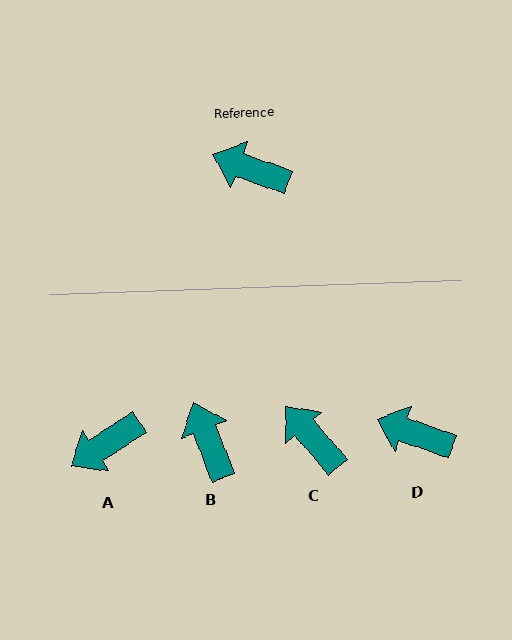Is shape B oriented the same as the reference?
No, it is off by about 48 degrees.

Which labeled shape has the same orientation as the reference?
D.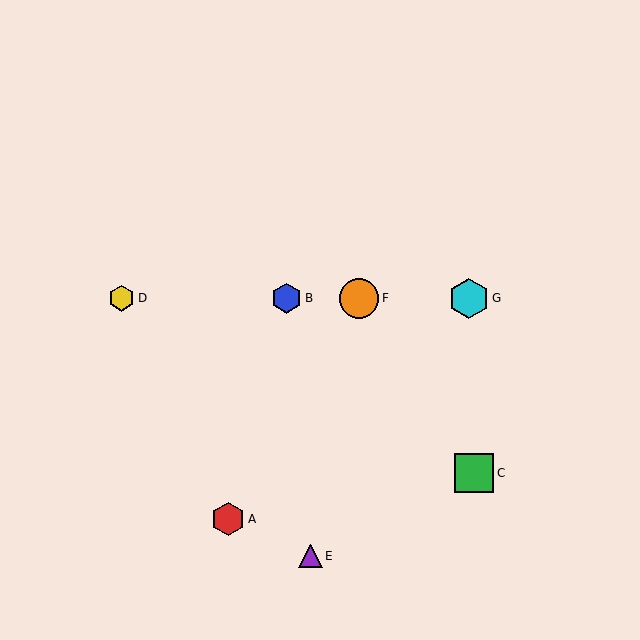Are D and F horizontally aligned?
Yes, both are at y≈298.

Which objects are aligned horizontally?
Objects B, D, F, G are aligned horizontally.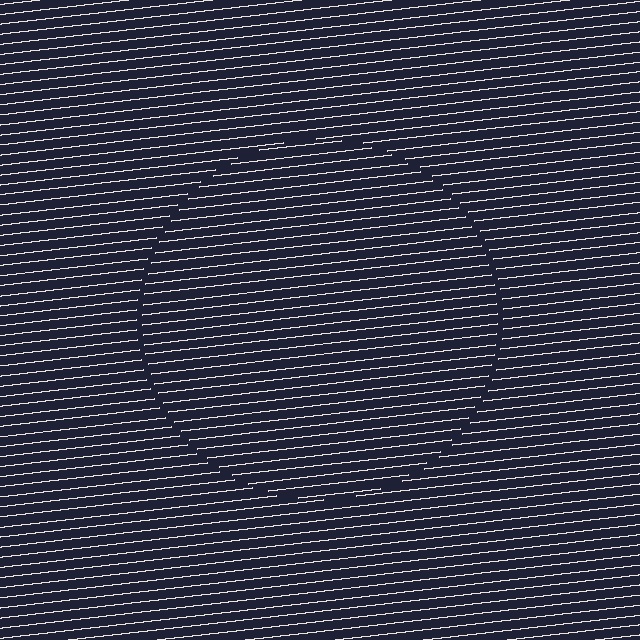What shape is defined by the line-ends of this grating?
An illusory circle. The interior of the shape contains the same grating, shifted by half a period — the contour is defined by the phase discontinuity where line-ends from the inner and outer gratings abut.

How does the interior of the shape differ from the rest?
The interior of the shape contains the same grating, shifted by half a period — the contour is defined by the phase discontinuity where line-ends from the inner and outer gratings abut.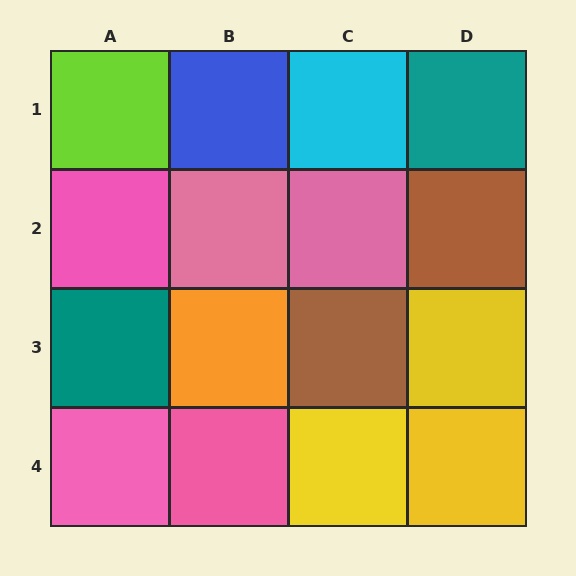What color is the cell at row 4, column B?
Pink.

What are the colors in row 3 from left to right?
Teal, orange, brown, yellow.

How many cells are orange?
1 cell is orange.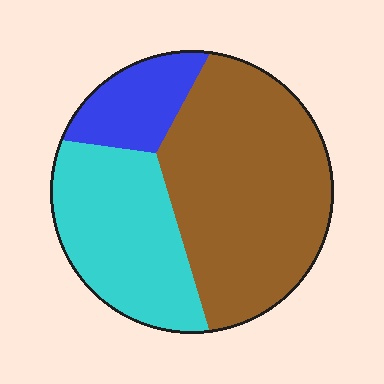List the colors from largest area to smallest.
From largest to smallest: brown, cyan, blue.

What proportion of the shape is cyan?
Cyan takes up about one third (1/3) of the shape.